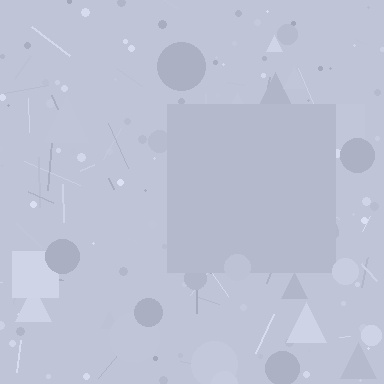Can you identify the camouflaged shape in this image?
The camouflaged shape is a square.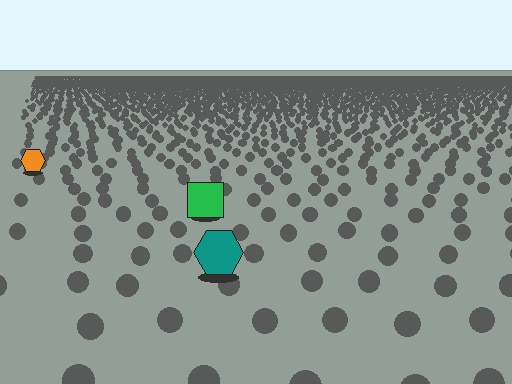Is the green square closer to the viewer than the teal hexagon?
No. The teal hexagon is closer — you can tell from the texture gradient: the ground texture is coarser near it.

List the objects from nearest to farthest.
From nearest to farthest: the teal hexagon, the green square, the orange hexagon.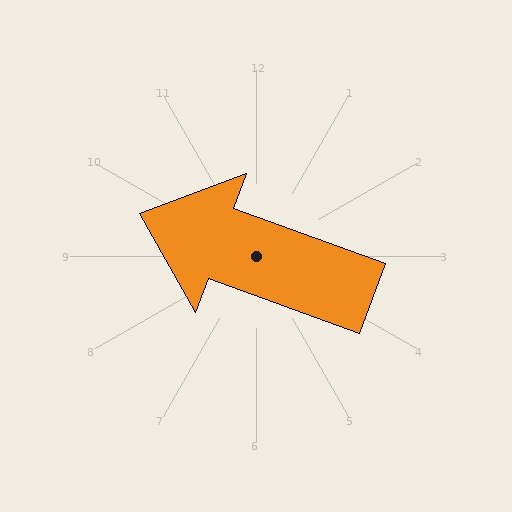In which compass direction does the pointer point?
West.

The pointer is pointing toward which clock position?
Roughly 10 o'clock.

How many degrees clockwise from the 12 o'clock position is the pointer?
Approximately 290 degrees.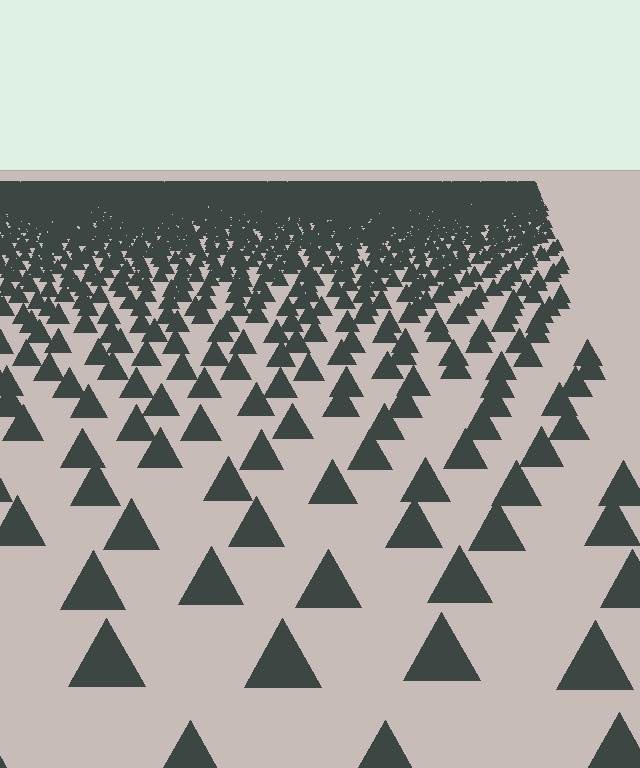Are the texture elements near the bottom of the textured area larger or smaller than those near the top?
Larger. Near the bottom, elements are closer to the viewer and appear at a bigger on-screen size.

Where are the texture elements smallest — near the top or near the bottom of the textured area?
Near the top.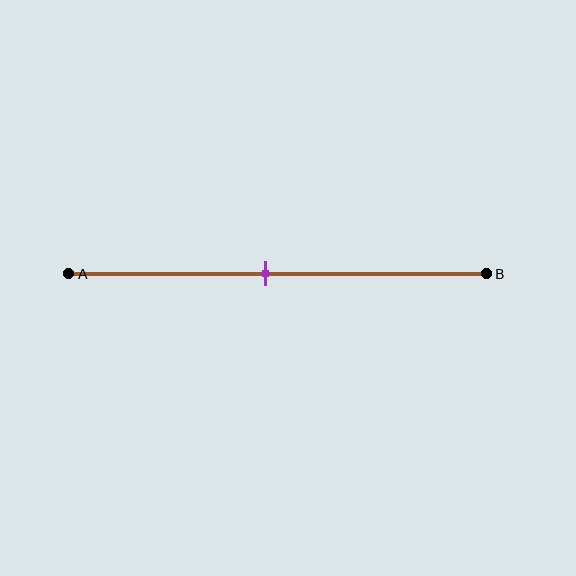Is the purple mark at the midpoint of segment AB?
Yes, the mark is approximately at the midpoint.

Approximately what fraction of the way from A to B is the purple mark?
The purple mark is approximately 45% of the way from A to B.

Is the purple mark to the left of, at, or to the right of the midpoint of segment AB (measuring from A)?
The purple mark is approximately at the midpoint of segment AB.